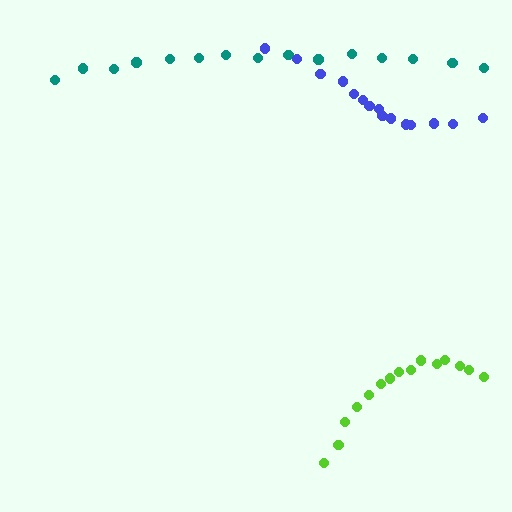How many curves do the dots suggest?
There are 3 distinct paths.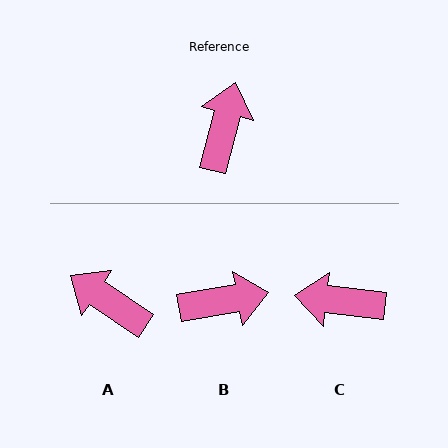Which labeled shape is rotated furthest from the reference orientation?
C, about 98 degrees away.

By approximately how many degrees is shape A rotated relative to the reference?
Approximately 70 degrees counter-clockwise.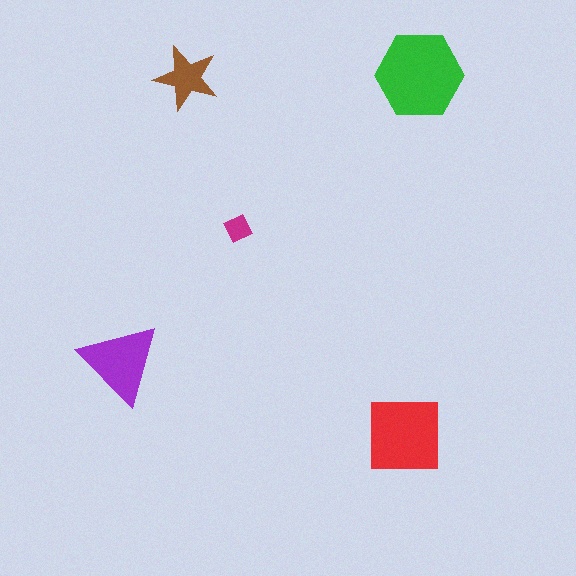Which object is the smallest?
The magenta diamond.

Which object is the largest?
The green hexagon.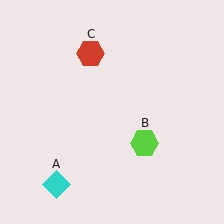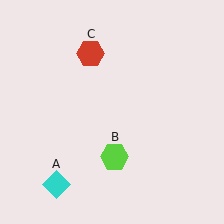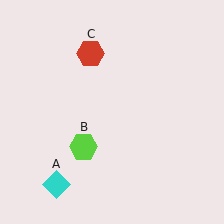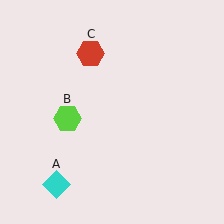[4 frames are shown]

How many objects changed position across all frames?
1 object changed position: lime hexagon (object B).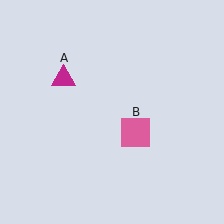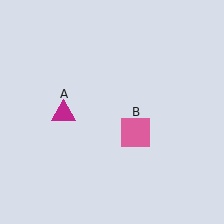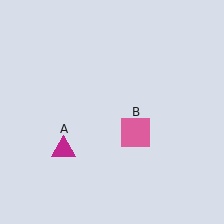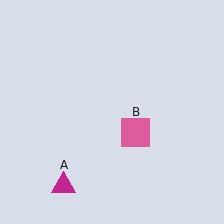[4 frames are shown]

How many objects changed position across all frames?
1 object changed position: magenta triangle (object A).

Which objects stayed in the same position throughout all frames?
Pink square (object B) remained stationary.